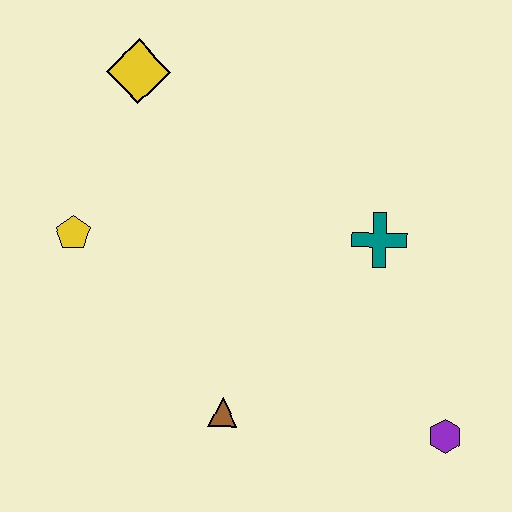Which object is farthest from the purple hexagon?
The yellow diamond is farthest from the purple hexagon.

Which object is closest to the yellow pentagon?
The yellow diamond is closest to the yellow pentagon.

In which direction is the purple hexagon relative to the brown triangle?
The purple hexagon is to the right of the brown triangle.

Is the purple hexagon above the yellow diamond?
No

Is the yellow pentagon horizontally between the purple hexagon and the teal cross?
No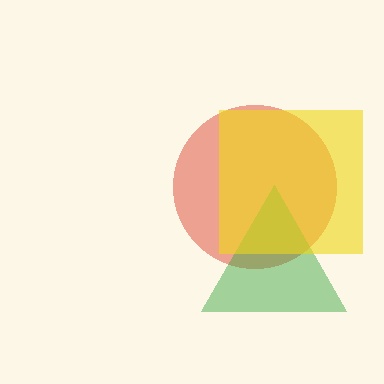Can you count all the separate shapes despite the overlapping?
Yes, there are 3 separate shapes.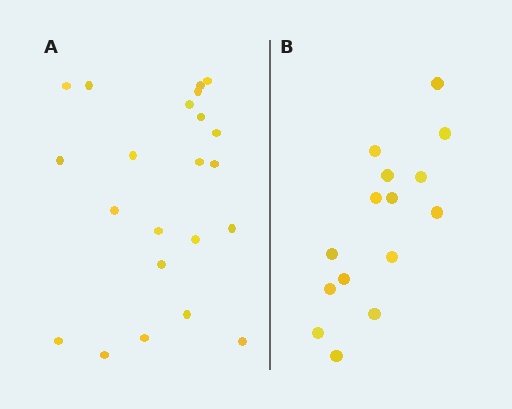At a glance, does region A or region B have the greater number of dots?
Region A (the left region) has more dots.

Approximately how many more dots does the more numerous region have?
Region A has roughly 8 or so more dots than region B.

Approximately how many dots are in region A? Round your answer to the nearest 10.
About 20 dots. (The exact count is 22, which rounds to 20.)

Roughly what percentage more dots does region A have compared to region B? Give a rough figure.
About 45% more.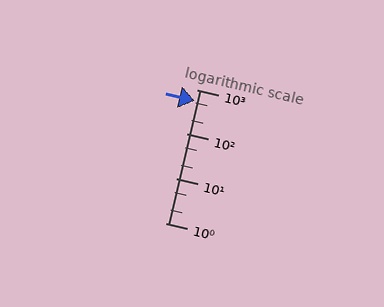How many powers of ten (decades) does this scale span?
The scale spans 3 decades, from 1 to 1000.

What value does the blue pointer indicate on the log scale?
The pointer indicates approximately 570.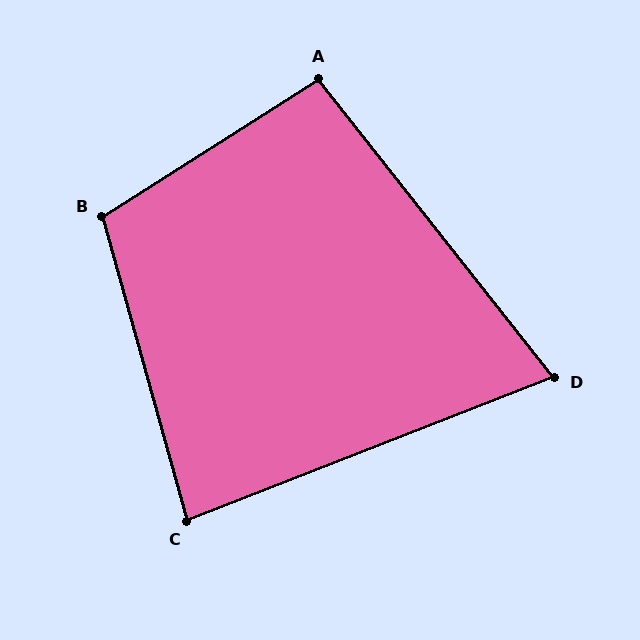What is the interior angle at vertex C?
Approximately 84 degrees (acute).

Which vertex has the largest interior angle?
B, at approximately 107 degrees.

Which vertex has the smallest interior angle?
D, at approximately 73 degrees.